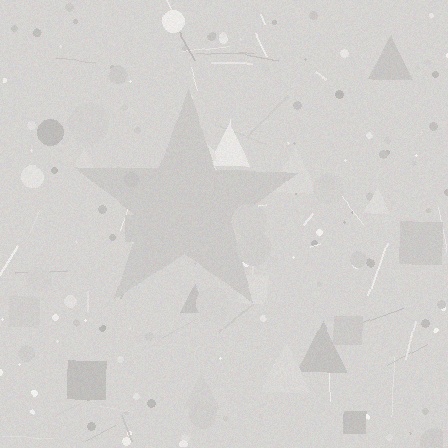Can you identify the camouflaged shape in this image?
The camouflaged shape is a star.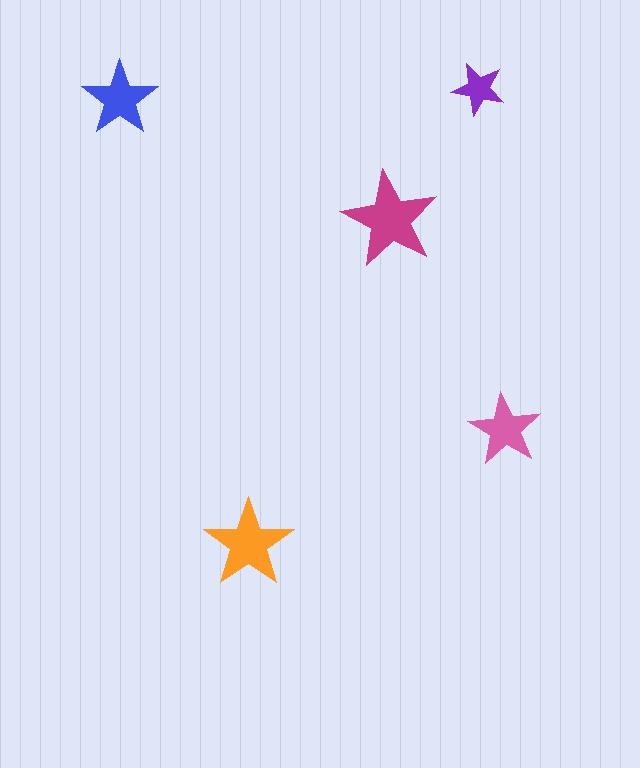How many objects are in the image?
There are 5 objects in the image.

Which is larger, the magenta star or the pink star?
The magenta one.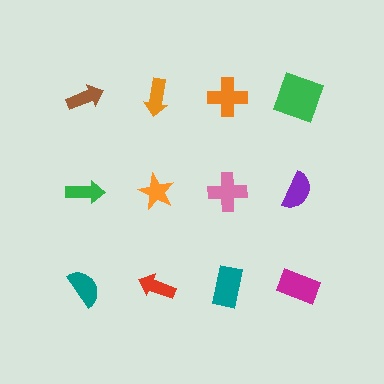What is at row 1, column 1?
A brown arrow.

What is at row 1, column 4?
A green square.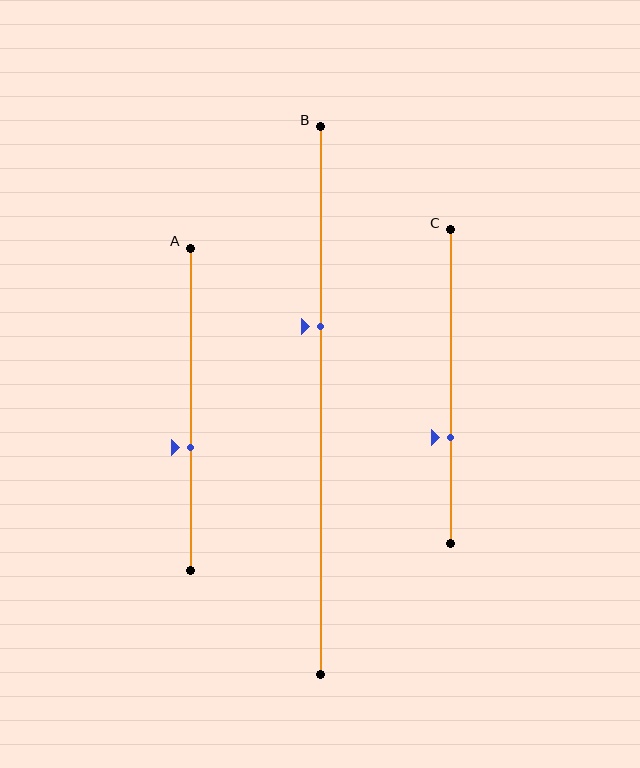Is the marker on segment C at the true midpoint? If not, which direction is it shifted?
No, the marker on segment C is shifted downward by about 16% of the segment length.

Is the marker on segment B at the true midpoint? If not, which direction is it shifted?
No, the marker on segment B is shifted upward by about 14% of the segment length.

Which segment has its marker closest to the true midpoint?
Segment A has its marker closest to the true midpoint.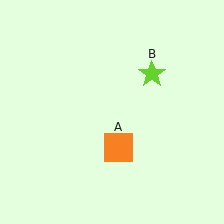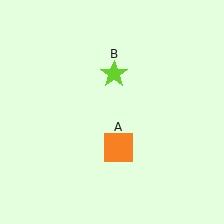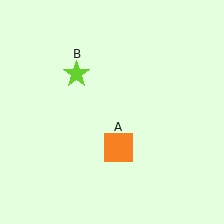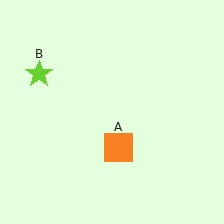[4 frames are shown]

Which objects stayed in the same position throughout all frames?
Orange square (object A) remained stationary.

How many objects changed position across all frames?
1 object changed position: lime star (object B).